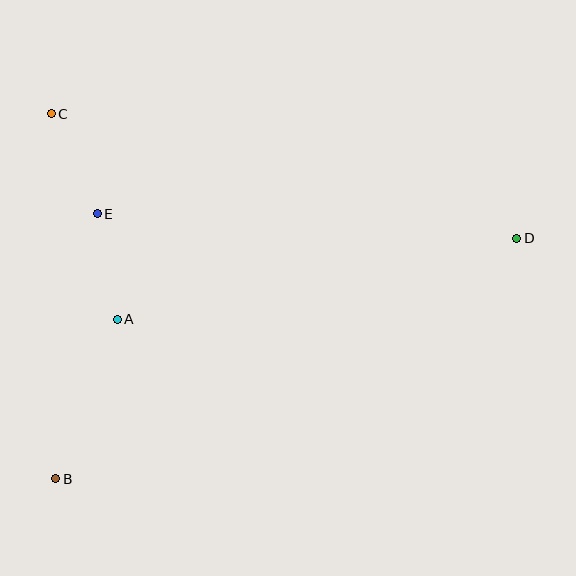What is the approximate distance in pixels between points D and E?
The distance between D and E is approximately 420 pixels.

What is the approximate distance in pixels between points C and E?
The distance between C and E is approximately 110 pixels.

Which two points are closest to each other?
Points A and E are closest to each other.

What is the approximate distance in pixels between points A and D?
The distance between A and D is approximately 408 pixels.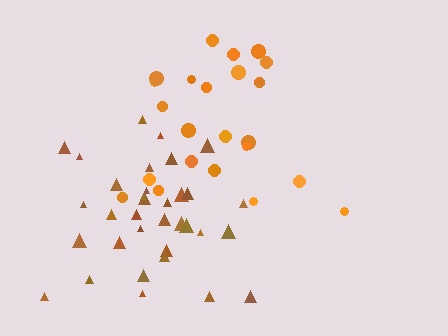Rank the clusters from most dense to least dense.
brown, orange.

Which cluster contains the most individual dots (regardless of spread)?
Brown (34).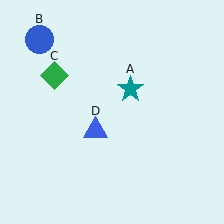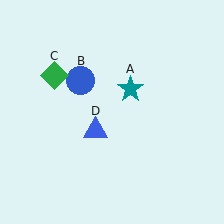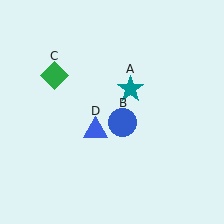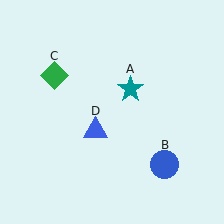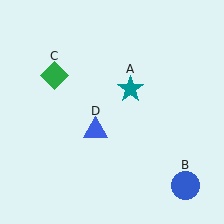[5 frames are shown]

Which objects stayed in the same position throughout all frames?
Teal star (object A) and green diamond (object C) and blue triangle (object D) remained stationary.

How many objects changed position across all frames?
1 object changed position: blue circle (object B).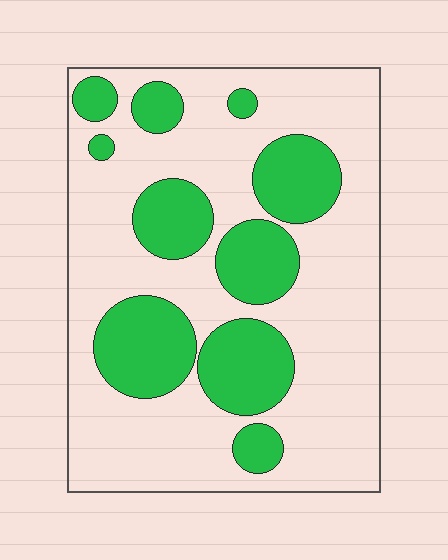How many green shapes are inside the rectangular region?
10.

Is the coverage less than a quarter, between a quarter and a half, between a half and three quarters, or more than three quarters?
Between a quarter and a half.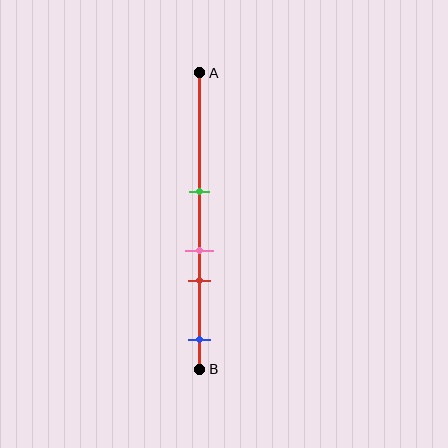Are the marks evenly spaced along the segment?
No, the marks are not evenly spaced.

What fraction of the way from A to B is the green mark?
The green mark is approximately 40% (0.4) of the way from A to B.